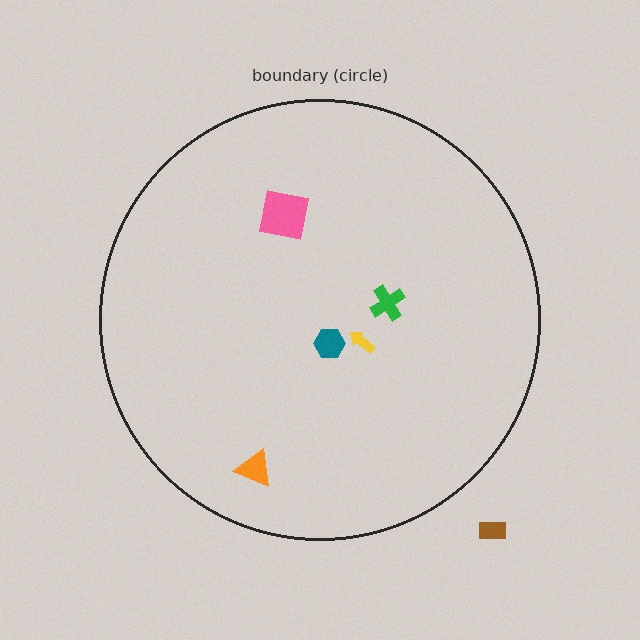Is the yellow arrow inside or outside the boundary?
Inside.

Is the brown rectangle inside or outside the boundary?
Outside.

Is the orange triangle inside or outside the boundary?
Inside.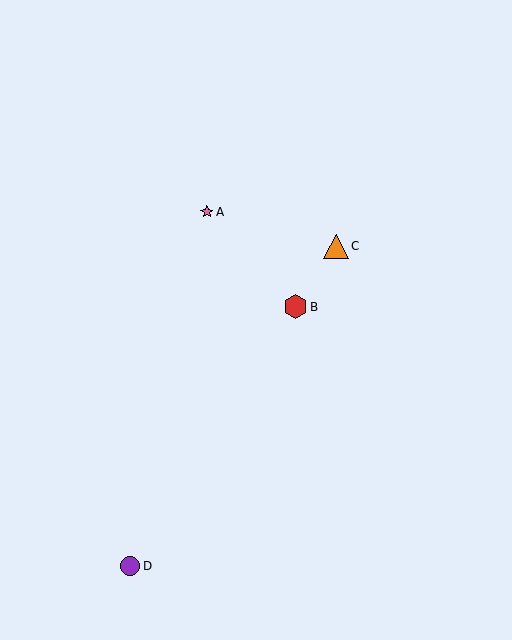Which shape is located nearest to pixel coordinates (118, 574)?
The purple circle (labeled D) at (130, 566) is nearest to that location.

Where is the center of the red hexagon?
The center of the red hexagon is at (295, 307).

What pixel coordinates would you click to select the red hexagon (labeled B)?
Click at (295, 307) to select the red hexagon B.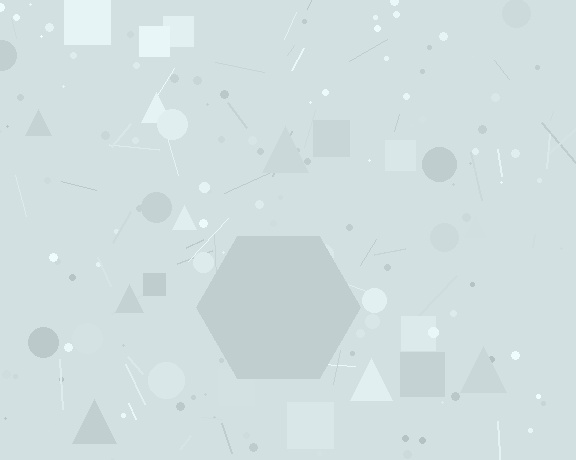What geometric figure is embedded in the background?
A hexagon is embedded in the background.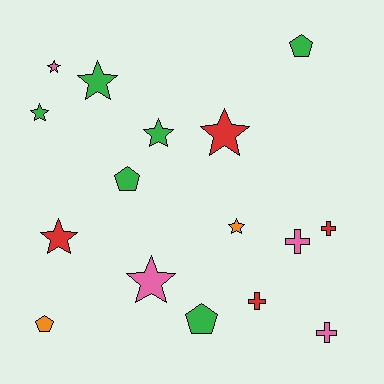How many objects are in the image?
There are 16 objects.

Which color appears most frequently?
Green, with 6 objects.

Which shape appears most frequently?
Star, with 8 objects.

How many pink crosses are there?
There are 2 pink crosses.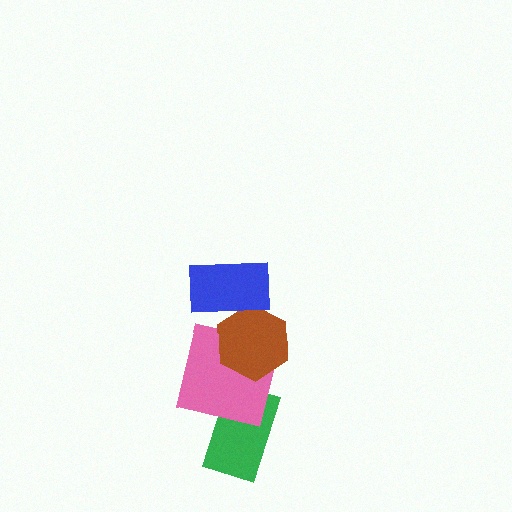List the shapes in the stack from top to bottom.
From top to bottom: the blue rectangle, the brown hexagon, the pink square, the green rectangle.